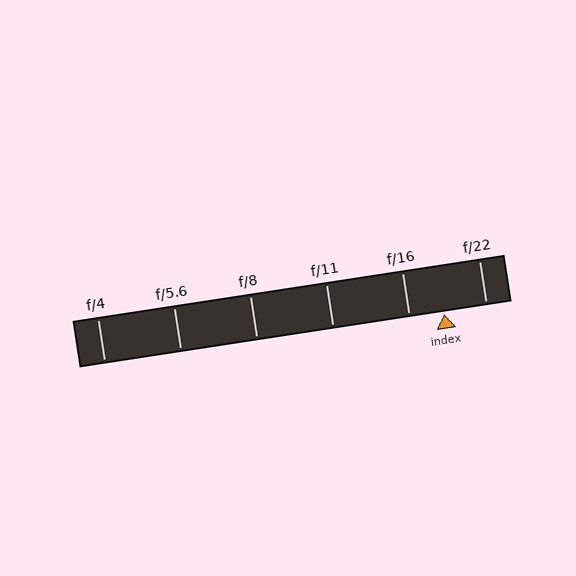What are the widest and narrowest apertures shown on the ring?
The widest aperture shown is f/4 and the narrowest is f/22.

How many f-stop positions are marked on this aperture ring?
There are 6 f-stop positions marked.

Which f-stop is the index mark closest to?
The index mark is closest to f/16.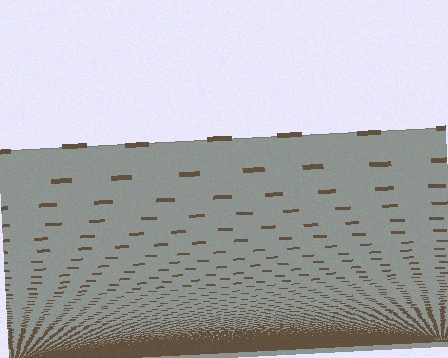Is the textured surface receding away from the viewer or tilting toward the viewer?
The surface appears to tilt toward the viewer. Texture elements get larger and sparser toward the top.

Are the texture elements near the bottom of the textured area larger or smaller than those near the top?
Smaller. The gradient is inverted — elements near the bottom are smaller and denser.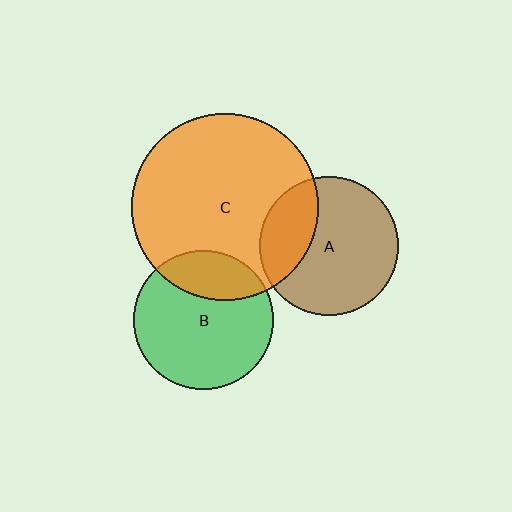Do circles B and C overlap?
Yes.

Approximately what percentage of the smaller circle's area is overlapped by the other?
Approximately 25%.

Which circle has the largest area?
Circle C (orange).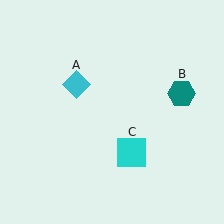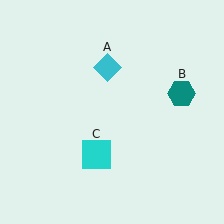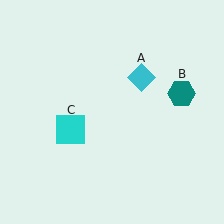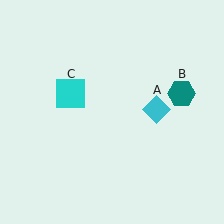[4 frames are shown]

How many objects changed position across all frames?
2 objects changed position: cyan diamond (object A), cyan square (object C).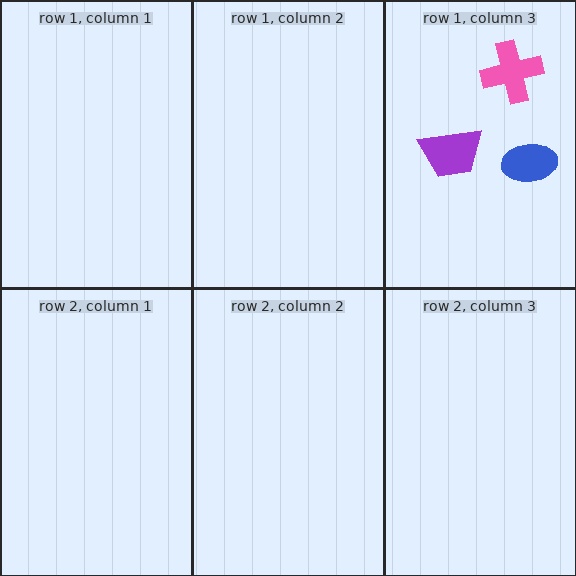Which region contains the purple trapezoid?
The row 1, column 3 region.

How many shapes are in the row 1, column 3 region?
3.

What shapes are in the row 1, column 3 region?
The purple trapezoid, the pink cross, the blue ellipse.